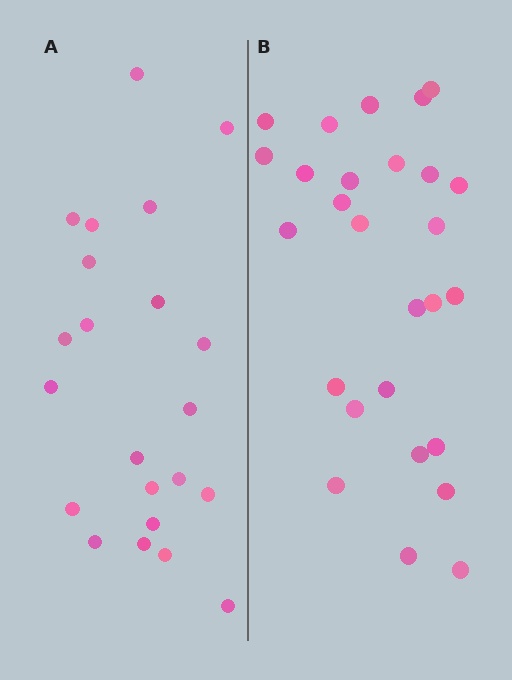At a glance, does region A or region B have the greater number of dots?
Region B (the right region) has more dots.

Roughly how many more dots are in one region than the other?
Region B has about 5 more dots than region A.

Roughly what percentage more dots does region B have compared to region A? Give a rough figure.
About 25% more.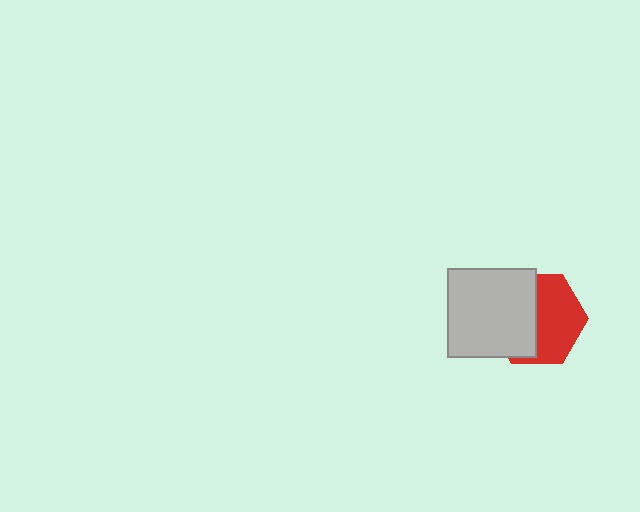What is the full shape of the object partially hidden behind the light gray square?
The partially hidden object is a red hexagon.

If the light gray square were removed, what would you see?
You would see the complete red hexagon.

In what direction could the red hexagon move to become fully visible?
The red hexagon could move right. That would shift it out from behind the light gray square entirely.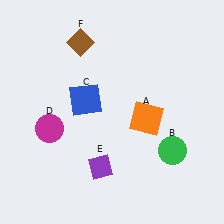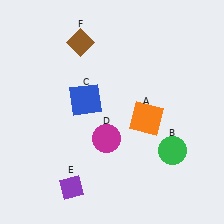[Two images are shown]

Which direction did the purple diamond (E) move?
The purple diamond (E) moved left.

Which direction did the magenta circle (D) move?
The magenta circle (D) moved right.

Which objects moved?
The objects that moved are: the magenta circle (D), the purple diamond (E).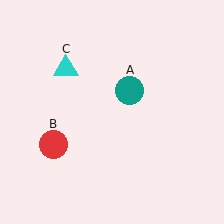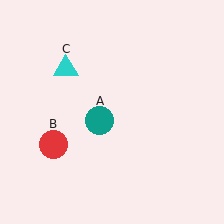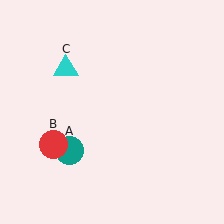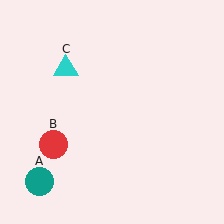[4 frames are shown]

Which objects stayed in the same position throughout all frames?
Red circle (object B) and cyan triangle (object C) remained stationary.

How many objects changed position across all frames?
1 object changed position: teal circle (object A).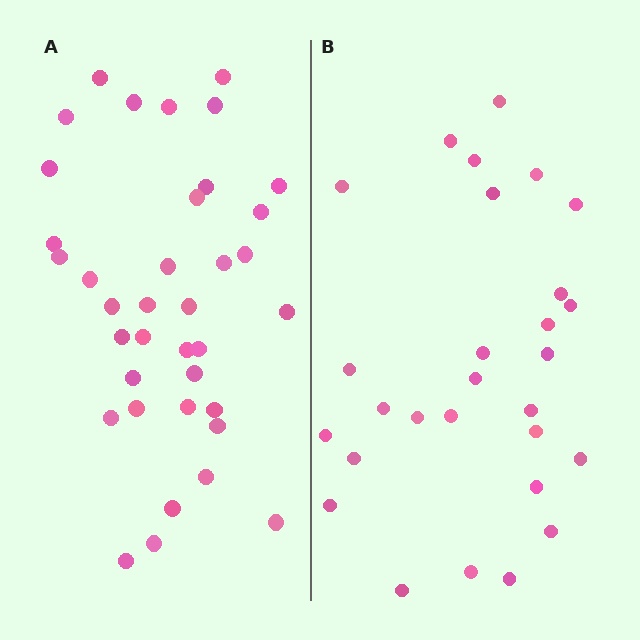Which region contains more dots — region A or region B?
Region A (the left region) has more dots.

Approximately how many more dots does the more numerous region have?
Region A has roughly 8 or so more dots than region B.